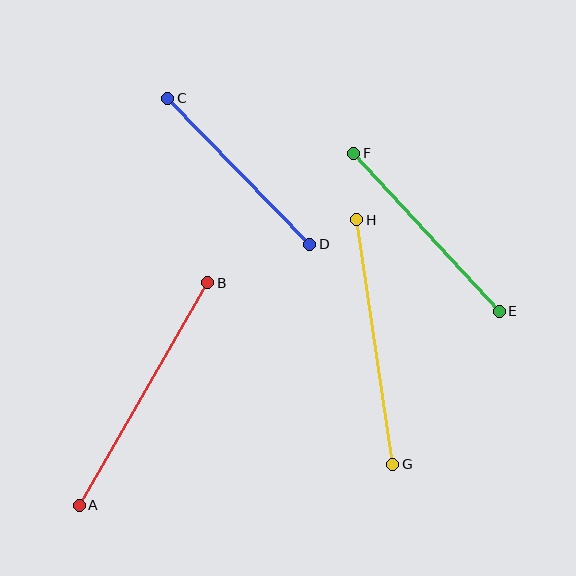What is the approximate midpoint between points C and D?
The midpoint is at approximately (239, 171) pixels.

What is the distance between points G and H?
The distance is approximately 247 pixels.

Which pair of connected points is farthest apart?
Points A and B are farthest apart.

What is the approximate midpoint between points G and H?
The midpoint is at approximately (375, 342) pixels.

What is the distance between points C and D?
The distance is approximately 204 pixels.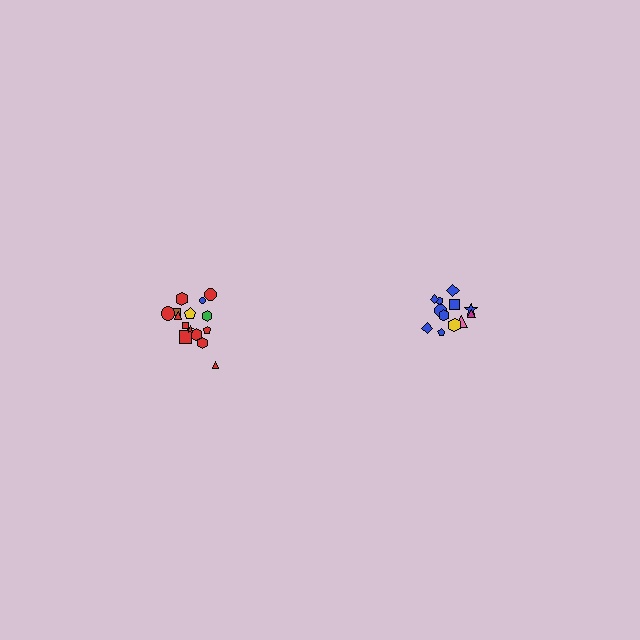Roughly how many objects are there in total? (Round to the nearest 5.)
Roughly 25 objects in total.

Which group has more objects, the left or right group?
The left group.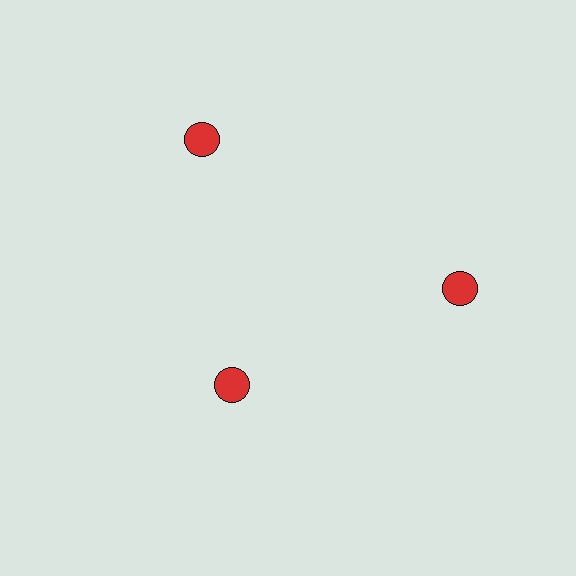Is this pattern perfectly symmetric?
No. The 3 red circles are arranged in a ring, but one element near the 7 o'clock position is pulled inward toward the center, breaking the 3-fold rotational symmetry.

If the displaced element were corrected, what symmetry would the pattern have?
It would have 3-fold rotational symmetry — the pattern would map onto itself every 120 degrees.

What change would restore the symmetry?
The symmetry would be restored by moving it outward, back onto the ring so that all 3 circles sit at equal angles and equal distance from the center.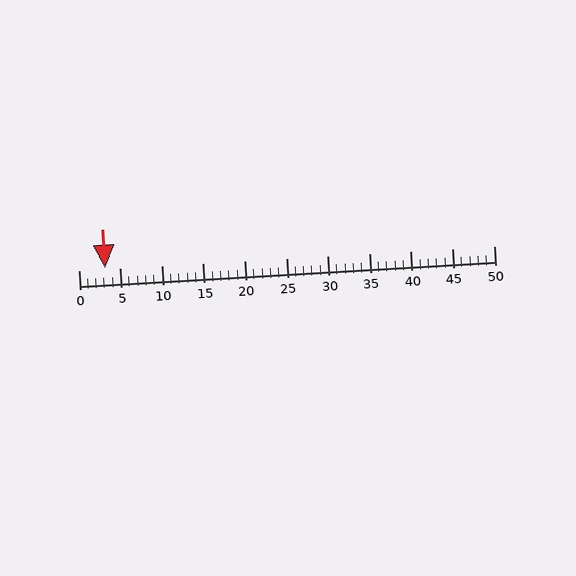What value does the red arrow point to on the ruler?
The red arrow points to approximately 3.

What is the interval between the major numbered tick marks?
The major tick marks are spaced 5 units apart.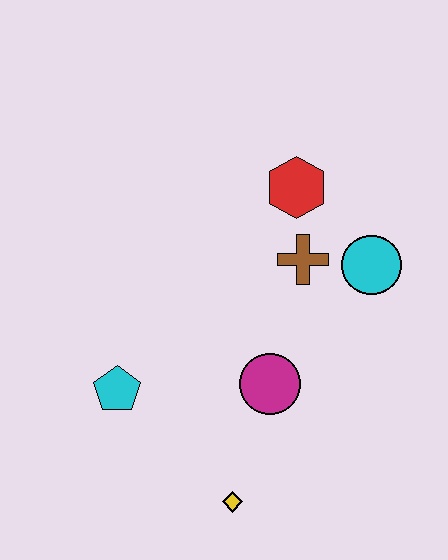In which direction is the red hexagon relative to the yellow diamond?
The red hexagon is above the yellow diamond.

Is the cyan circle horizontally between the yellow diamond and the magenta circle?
No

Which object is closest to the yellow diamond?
The magenta circle is closest to the yellow diamond.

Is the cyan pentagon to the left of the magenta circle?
Yes